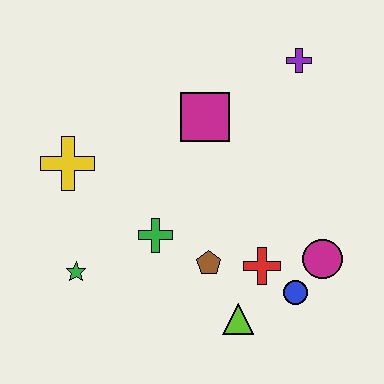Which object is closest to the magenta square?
The purple cross is closest to the magenta square.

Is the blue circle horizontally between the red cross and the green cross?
No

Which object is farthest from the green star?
The purple cross is farthest from the green star.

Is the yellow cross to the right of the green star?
No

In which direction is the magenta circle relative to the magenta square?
The magenta circle is below the magenta square.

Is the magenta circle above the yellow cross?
No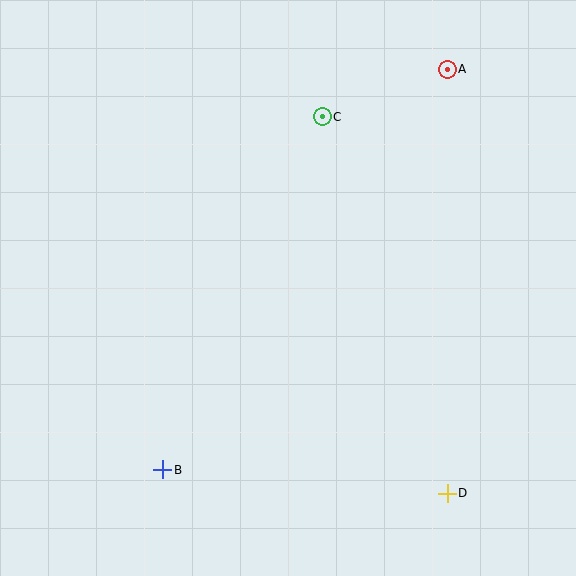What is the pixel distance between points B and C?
The distance between B and C is 387 pixels.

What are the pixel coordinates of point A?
Point A is at (447, 69).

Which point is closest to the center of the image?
Point C at (322, 117) is closest to the center.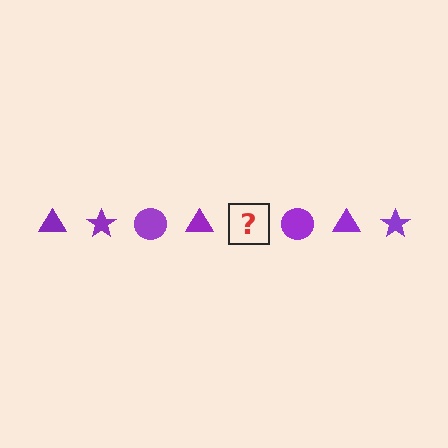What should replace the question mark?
The question mark should be replaced with a purple star.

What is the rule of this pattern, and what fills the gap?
The rule is that the pattern cycles through triangle, star, circle shapes in purple. The gap should be filled with a purple star.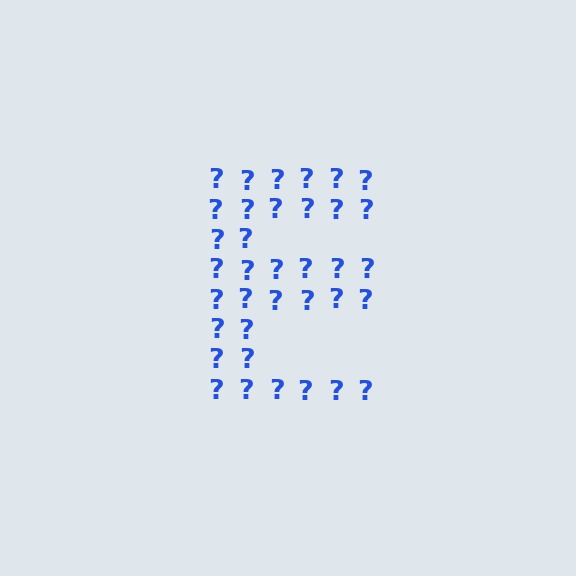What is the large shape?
The large shape is the letter E.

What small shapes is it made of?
It is made of small question marks.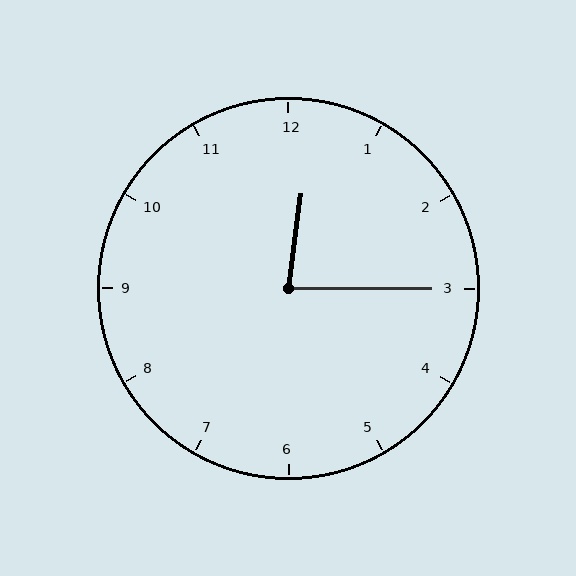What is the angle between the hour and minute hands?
Approximately 82 degrees.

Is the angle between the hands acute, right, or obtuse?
It is acute.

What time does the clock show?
12:15.